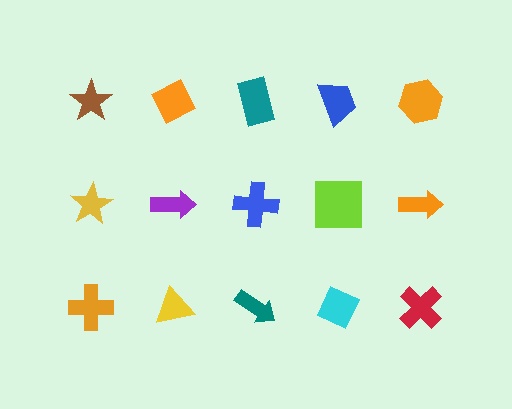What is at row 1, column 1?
A brown star.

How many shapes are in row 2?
5 shapes.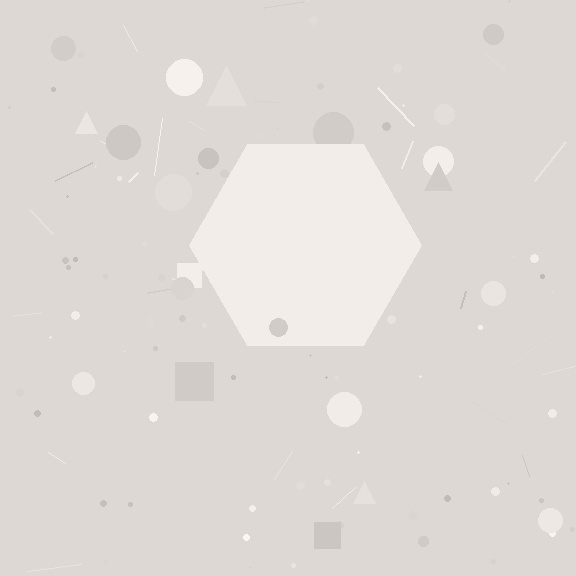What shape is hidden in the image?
A hexagon is hidden in the image.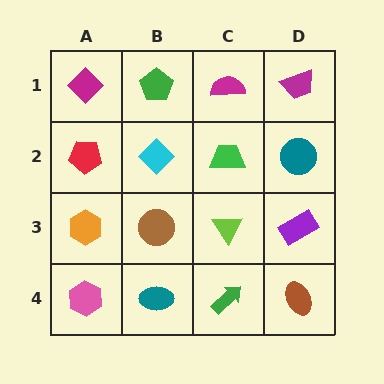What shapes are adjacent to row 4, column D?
A purple rectangle (row 3, column D), a green arrow (row 4, column C).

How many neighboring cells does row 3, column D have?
3.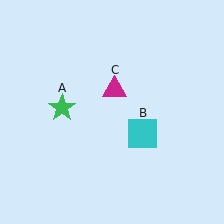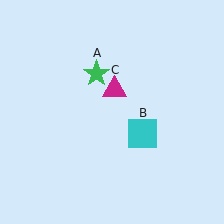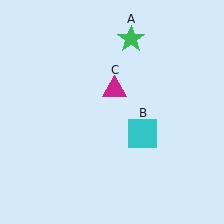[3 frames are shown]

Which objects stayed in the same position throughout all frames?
Cyan square (object B) and magenta triangle (object C) remained stationary.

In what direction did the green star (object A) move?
The green star (object A) moved up and to the right.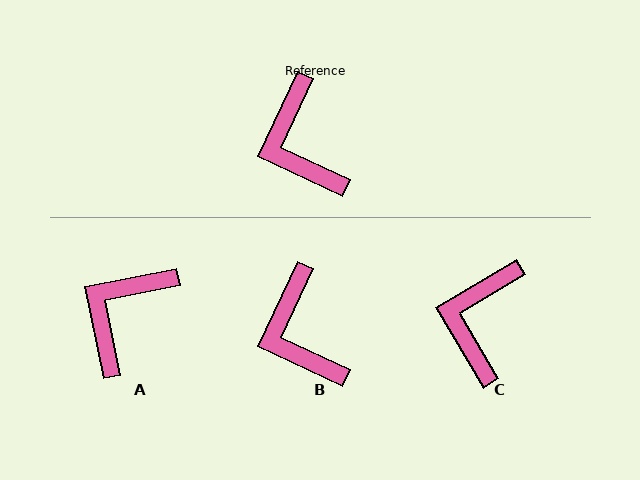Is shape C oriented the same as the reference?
No, it is off by about 34 degrees.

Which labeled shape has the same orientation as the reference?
B.